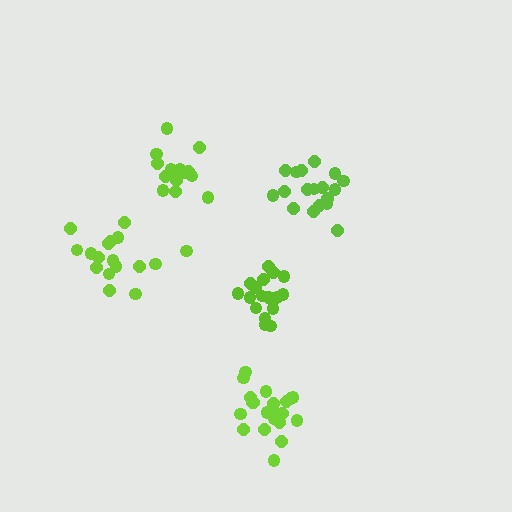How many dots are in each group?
Group 1: 18 dots, Group 2: 18 dots, Group 3: 15 dots, Group 4: 17 dots, Group 5: 21 dots (89 total).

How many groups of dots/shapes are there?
There are 5 groups.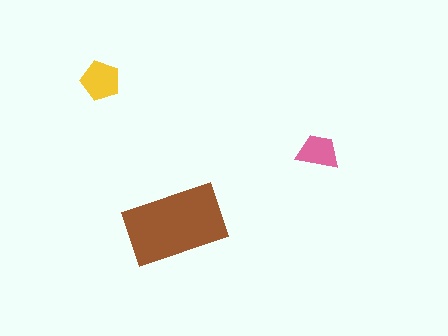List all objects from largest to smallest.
The brown rectangle, the yellow pentagon, the pink trapezoid.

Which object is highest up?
The yellow pentagon is topmost.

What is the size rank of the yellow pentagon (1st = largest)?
2nd.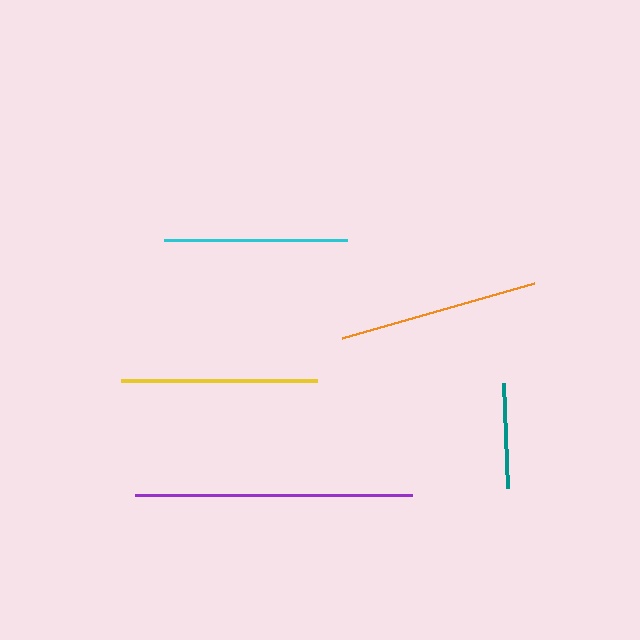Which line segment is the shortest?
The teal line is the shortest at approximately 106 pixels.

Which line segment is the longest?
The purple line is the longest at approximately 277 pixels.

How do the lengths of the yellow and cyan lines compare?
The yellow and cyan lines are approximately the same length.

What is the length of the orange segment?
The orange segment is approximately 200 pixels long.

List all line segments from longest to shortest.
From longest to shortest: purple, orange, yellow, cyan, teal.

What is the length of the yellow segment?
The yellow segment is approximately 196 pixels long.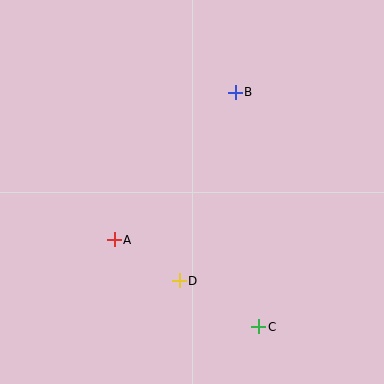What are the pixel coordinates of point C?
Point C is at (259, 327).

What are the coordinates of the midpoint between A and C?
The midpoint between A and C is at (186, 283).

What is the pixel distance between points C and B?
The distance between C and B is 236 pixels.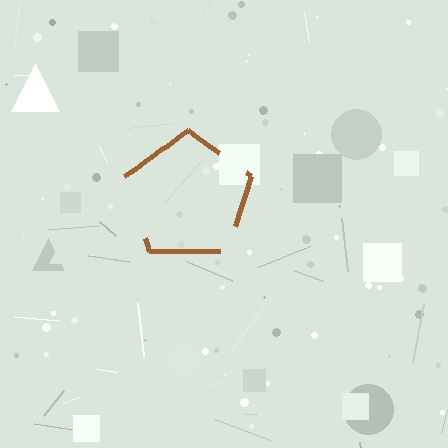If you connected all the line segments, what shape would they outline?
They would outline a pentagon.